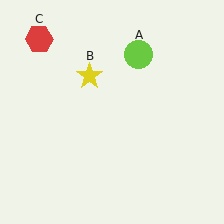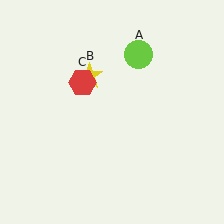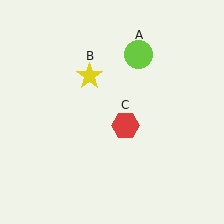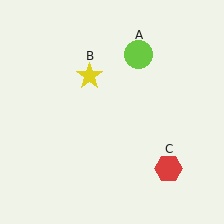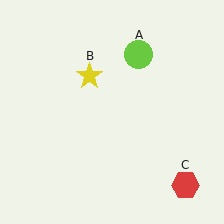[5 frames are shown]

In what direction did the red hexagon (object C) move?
The red hexagon (object C) moved down and to the right.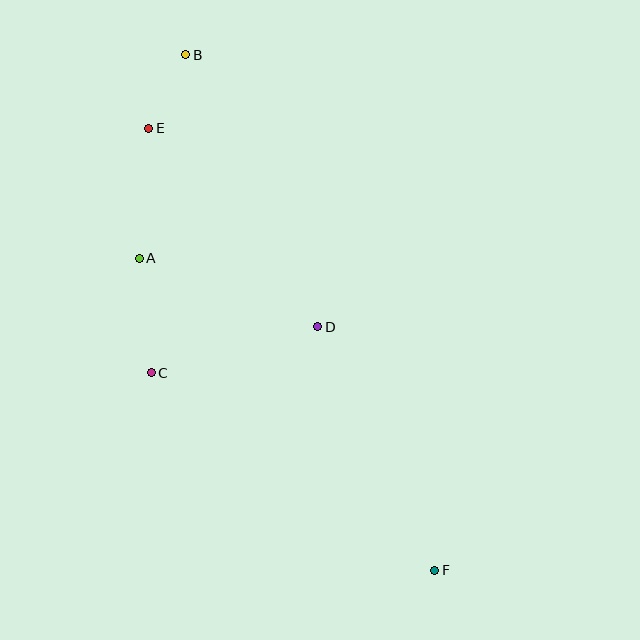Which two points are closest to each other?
Points B and E are closest to each other.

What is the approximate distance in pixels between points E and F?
The distance between E and F is approximately 527 pixels.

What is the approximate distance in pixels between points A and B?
The distance between A and B is approximately 209 pixels.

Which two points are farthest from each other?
Points B and F are farthest from each other.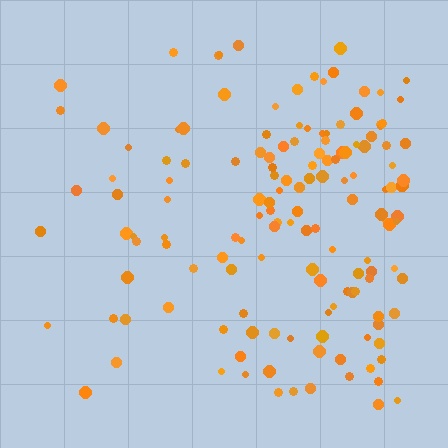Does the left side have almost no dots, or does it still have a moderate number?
Still a moderate number, just noticeably fewer than the right.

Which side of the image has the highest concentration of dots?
The right.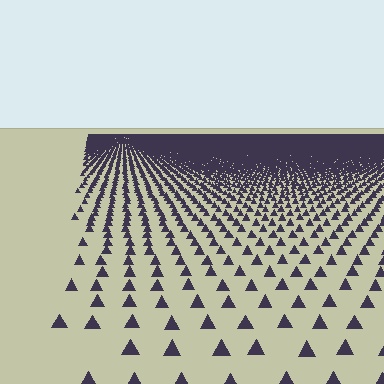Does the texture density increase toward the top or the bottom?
Density increases toward the top.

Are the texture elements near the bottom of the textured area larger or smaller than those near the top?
Larger. Near the bottom, elements are closer to the viewer and appear at a bigger on-screen size.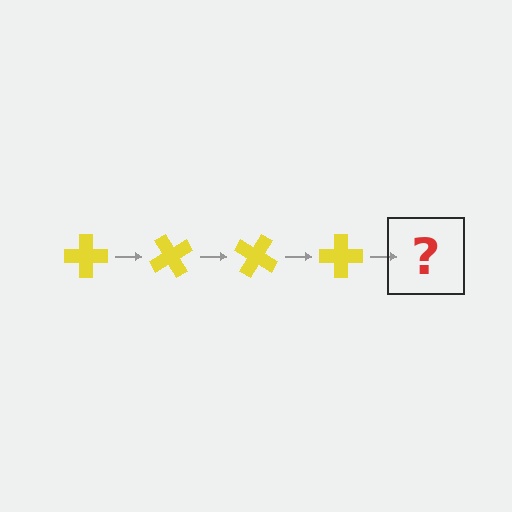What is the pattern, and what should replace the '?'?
The pattern is that the cross rotates 60 degrees each step. The '?' should be a yellow cross rotated 240 degrees.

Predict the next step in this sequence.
The next step is a yellow cross rotated 240 degrees.